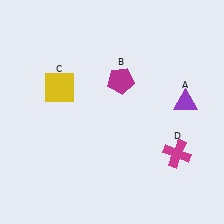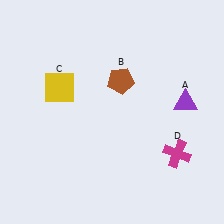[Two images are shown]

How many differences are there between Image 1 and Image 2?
There is 1 difference between the two images.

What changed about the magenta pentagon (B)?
In Image 1, B is magenta. In Image 2, it changed to brown.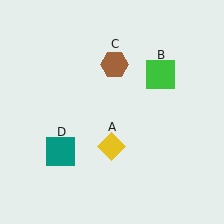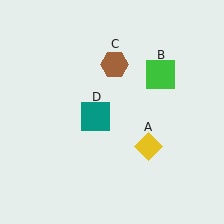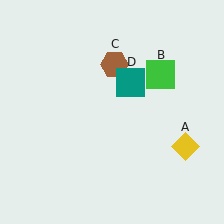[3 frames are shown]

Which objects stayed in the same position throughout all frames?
Green square (object B) and brown hexagon (object C) remained stationary.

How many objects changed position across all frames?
2 objects changed position: yellow diamond (object A), teal square (object D).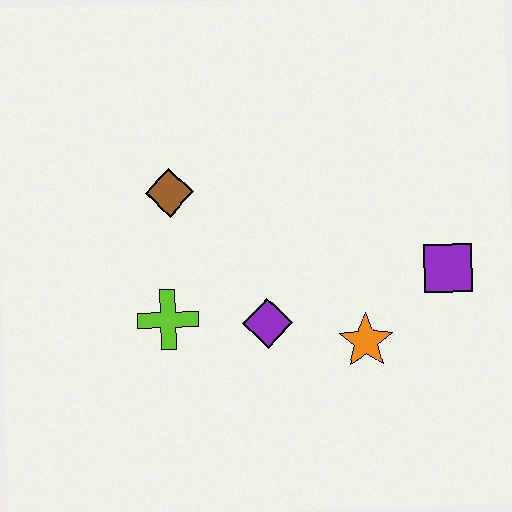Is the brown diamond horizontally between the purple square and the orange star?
No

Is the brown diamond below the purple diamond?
No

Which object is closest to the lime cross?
The purple diamond is closest to the lime cross.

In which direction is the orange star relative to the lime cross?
The orange star is to the right of the lime cross.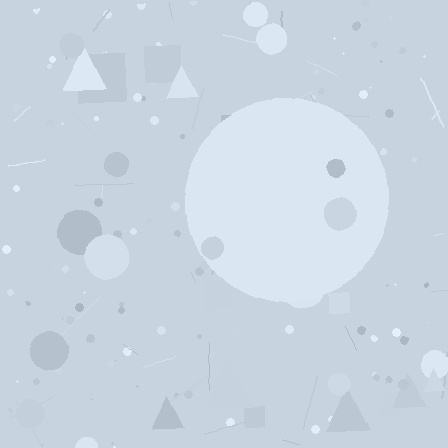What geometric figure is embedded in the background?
A circle is embedded in the background.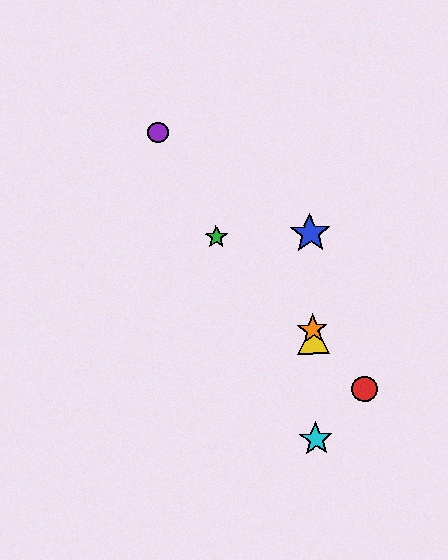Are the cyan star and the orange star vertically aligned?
Yes, both are at x≈316.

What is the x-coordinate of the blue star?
The blue star is at x≈310.